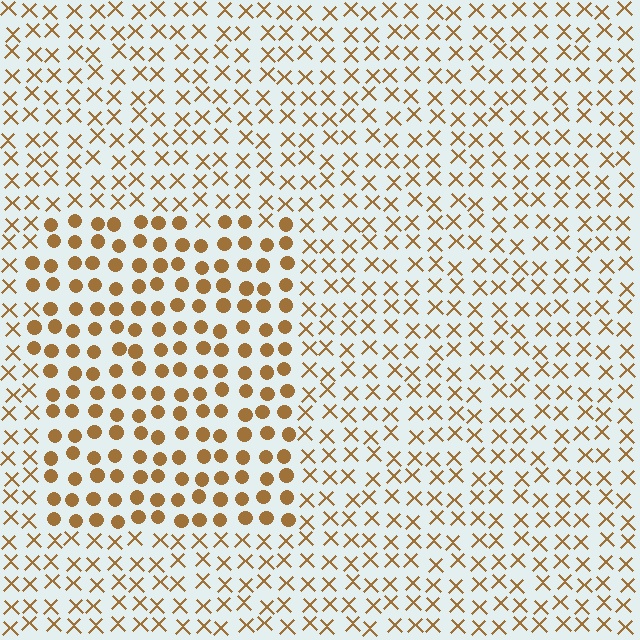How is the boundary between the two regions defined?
The boundary is defined by a change in element shape: circles inside vs. X marks outside. All elements share the same color and spacing.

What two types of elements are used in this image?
The image uses circles inside the rectangle region and X marks outside it.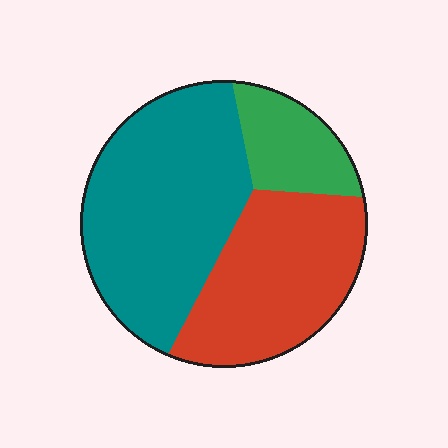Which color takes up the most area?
Teal, at roughly 50%.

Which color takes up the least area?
Green, at roughly 15%.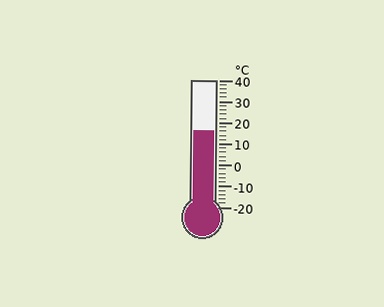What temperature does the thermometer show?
The thermometer shows approximately 16°C.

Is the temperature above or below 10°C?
The temperature is above 10°C.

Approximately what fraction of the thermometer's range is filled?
The thermometer is filled to approximately 60% of its range.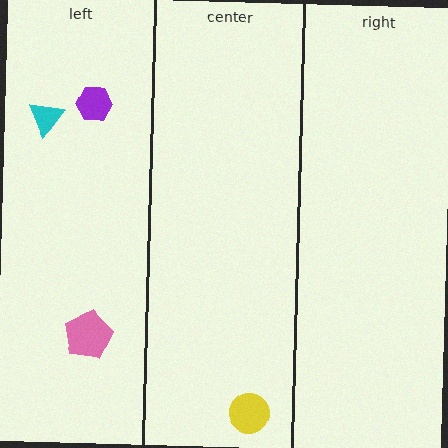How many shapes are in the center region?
1.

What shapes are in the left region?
The cyan triangle, the pink pentagon, the purple hexagon.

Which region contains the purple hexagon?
The left region.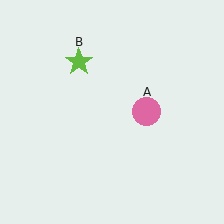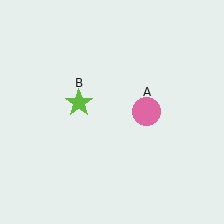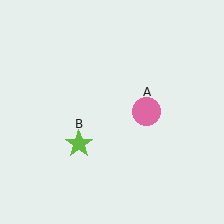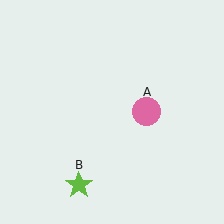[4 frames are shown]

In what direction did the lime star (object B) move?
The lime star (object B) moved down.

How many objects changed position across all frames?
1 object changed position: lime star (object B).